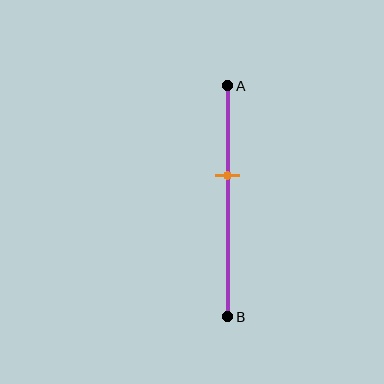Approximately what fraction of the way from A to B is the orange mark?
The orange mark is approximately 40% of the way from A to B.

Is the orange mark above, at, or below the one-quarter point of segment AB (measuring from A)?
The orange mark is below the one-quarter point of segment AB.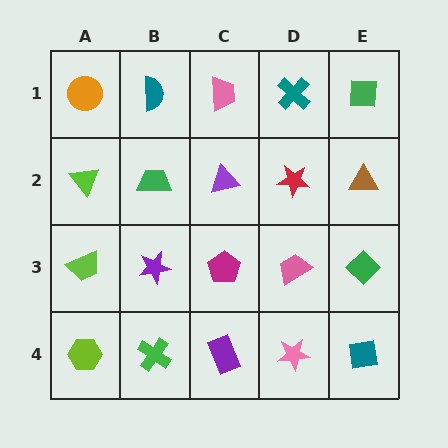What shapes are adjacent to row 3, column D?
A red star (row 2, column D), a pink star (row 4, column D), a magenta pentagon (row 3, column C), a green diamond (row 3, column E).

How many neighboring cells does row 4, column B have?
3.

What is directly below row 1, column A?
A lime triangle.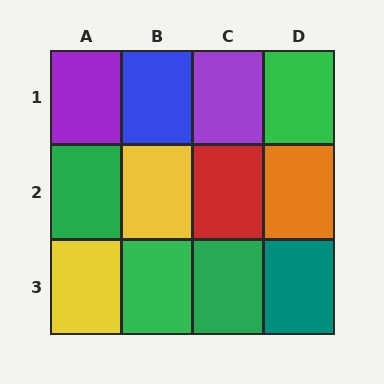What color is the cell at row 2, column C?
Red.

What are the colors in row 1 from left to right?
Purple, blue, purple, green.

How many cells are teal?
1 cell is teal.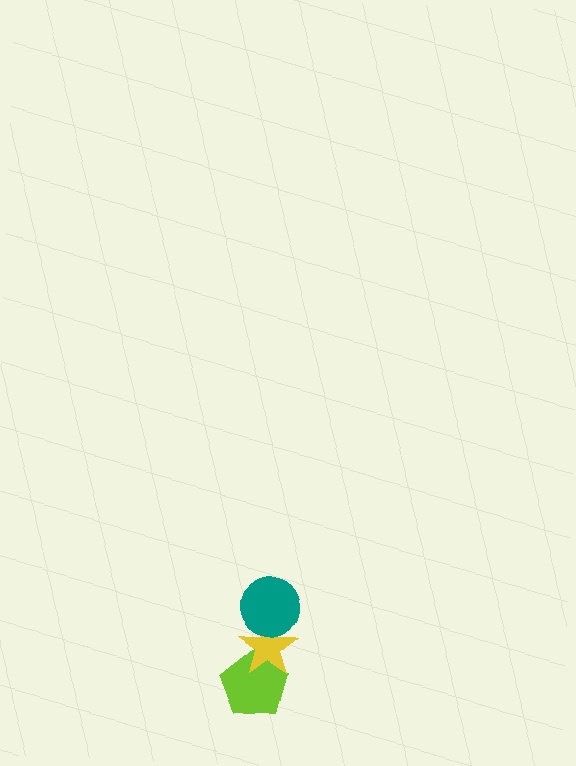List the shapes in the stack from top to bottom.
From top to bottom: the teal circle, the yellow star, the lime pentagon.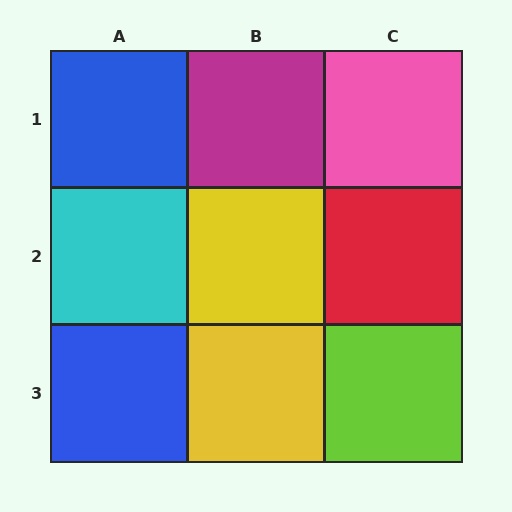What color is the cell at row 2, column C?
Red.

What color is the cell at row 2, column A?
Cyan.